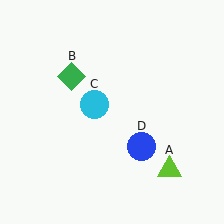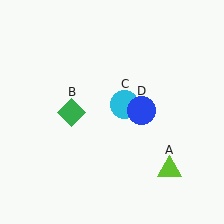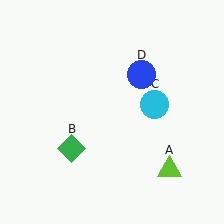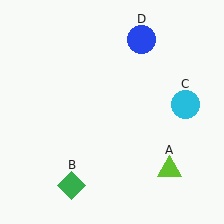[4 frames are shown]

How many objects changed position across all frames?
3 objects changed position: green diamond (object B), cyan circle (object C), blue circle (object D).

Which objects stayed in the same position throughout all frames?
Lime triangle (object A) remained stationary.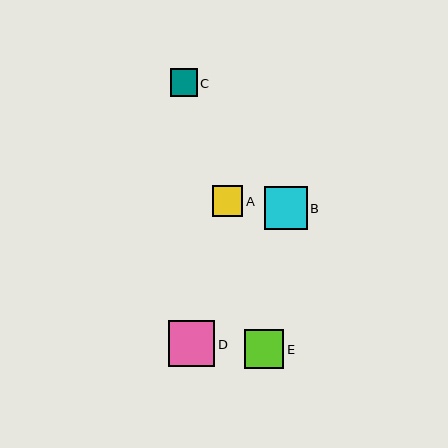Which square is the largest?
Square D is the largest with a size of approximately 46 pixels.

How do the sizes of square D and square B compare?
Square D and square B are approximately the same size.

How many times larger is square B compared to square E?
Square B is approximately 1.1 times the size of square E.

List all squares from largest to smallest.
From largest to smallest: D, B, E, A, C.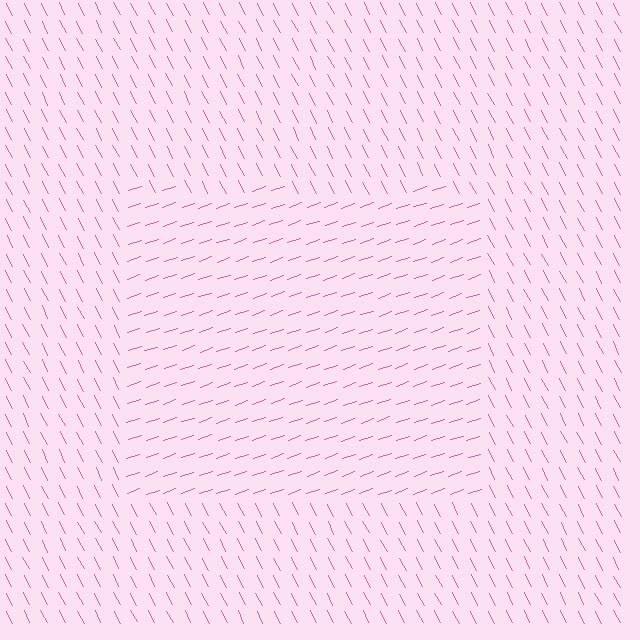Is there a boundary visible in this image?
Yes, there is a texture boundary formed by a change in line orientation.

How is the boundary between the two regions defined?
The boundary is defined purely by a change in line orientation (approximately 82 degrees difference). All lines are the same color and thickness.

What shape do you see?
I see a rectangle.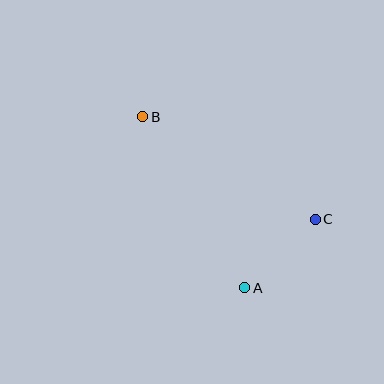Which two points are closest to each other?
Points A and C are closest to each other.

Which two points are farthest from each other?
Points B and C are farthest from each other.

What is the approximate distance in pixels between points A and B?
The distance between A and B is approximately 199 pixels.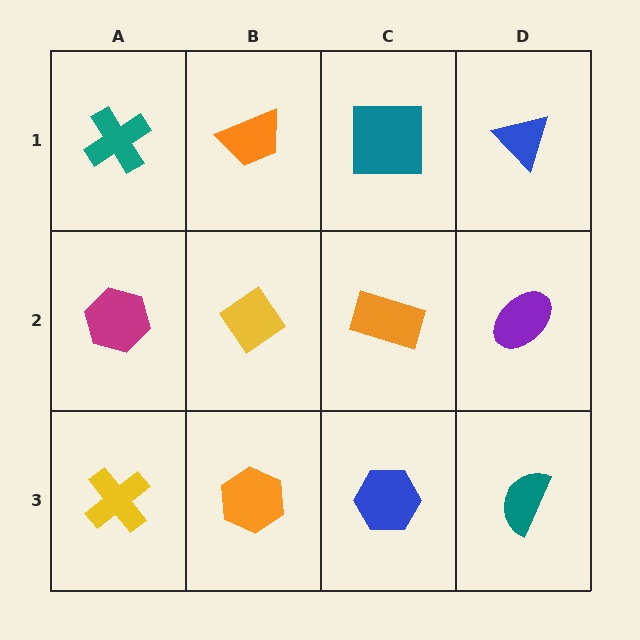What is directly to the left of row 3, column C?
An orange hexagon.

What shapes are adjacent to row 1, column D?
A purple ellipse (row 2, column D), a teal square (row 1, column C).